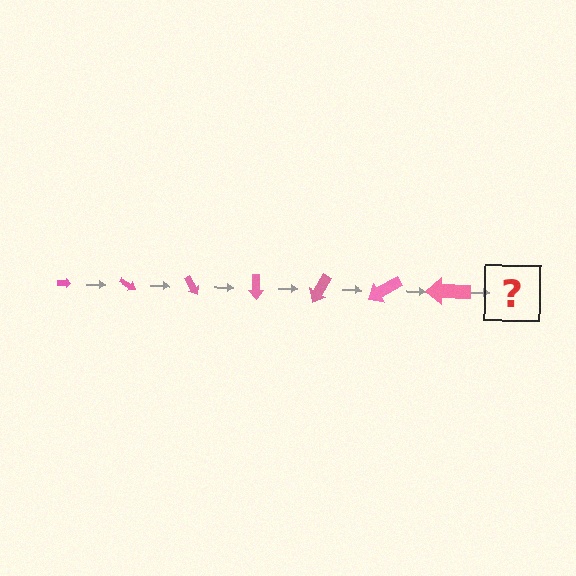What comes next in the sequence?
The next element should be an arrow, larger than the previous one and rotated 210 degrees from the start.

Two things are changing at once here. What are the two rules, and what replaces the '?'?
The two rules are that the arrow grows larger each step and it rotates 30 degrees each step. The '?' should be an arrow, larger than the previous one and rotated 210 degrees from the start.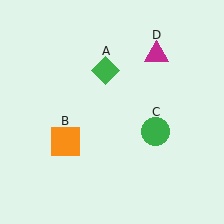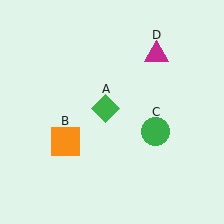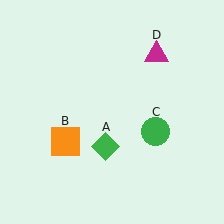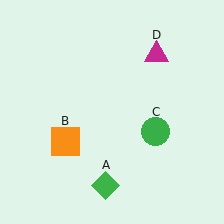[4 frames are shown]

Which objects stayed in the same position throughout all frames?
Orange square (object B) and green circle (object C) and magenta triangle (object D) remained stationary.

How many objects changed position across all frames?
1 object changed position: green diamond (object A).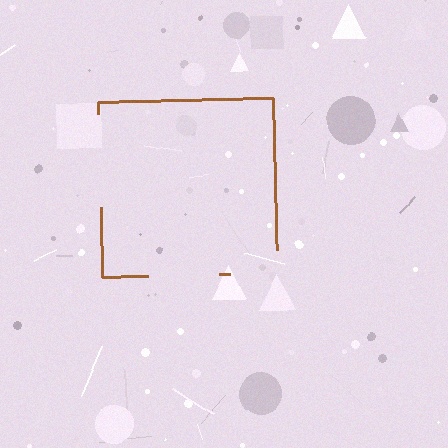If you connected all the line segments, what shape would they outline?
They would outline a square.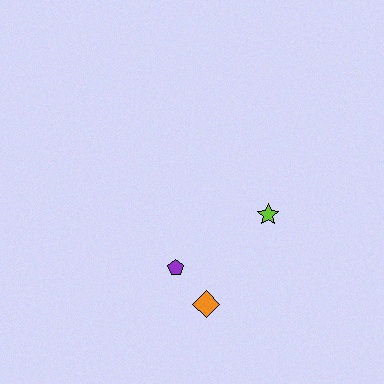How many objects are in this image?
There are 3 objects.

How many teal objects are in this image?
There are no teal objects.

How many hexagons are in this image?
There are no hexagons.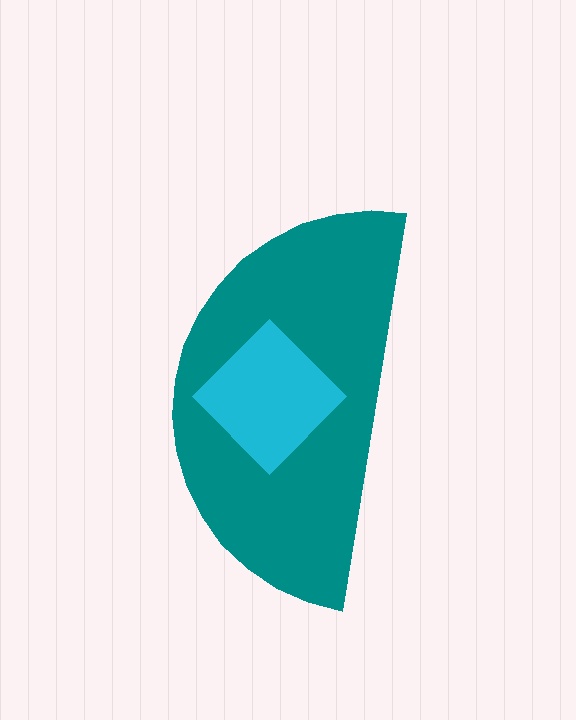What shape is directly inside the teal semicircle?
The cyan diamond.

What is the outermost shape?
The teal semicircle.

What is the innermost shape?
The cyan diamond.